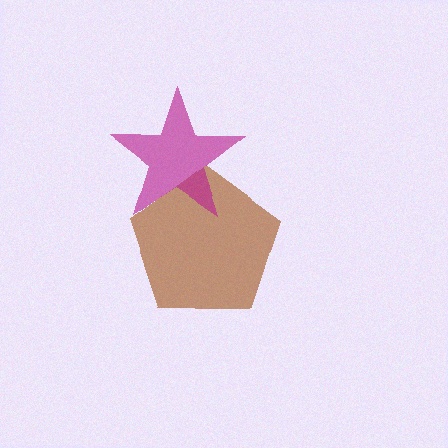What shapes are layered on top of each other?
The layered shapes are: a brown pentagon, a magenta star.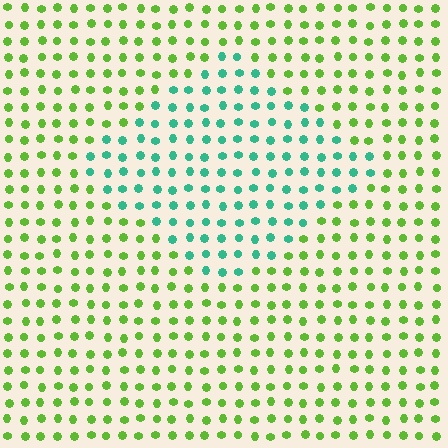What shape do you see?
I see a diamond.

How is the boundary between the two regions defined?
The boundary is defined purely by a slight shift in hue (about 59 degrees). Spacing, size, and orientation are identical on both sides.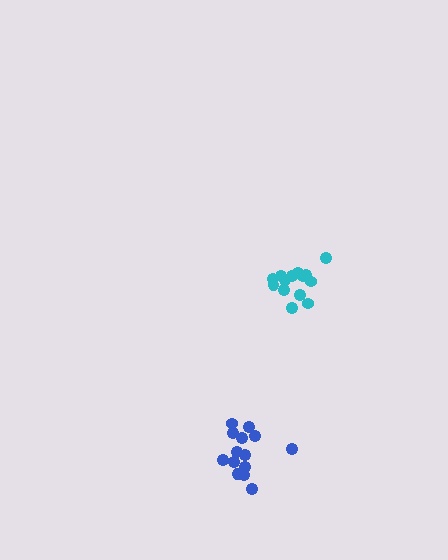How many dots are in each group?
Group 1: 15 dots, Group 2: 14 dots (29 total).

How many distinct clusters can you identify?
There are 2 distinct clusters.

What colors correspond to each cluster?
The clusters are colored: blue, cyan.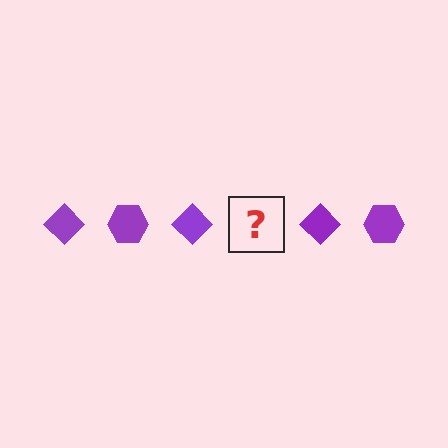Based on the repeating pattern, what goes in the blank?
The blank should be a purple hexagon.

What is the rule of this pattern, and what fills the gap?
The rule is that the pattern cycles through diamond, hexagon shapes in purple. The gap should be filled with a purple hexagon.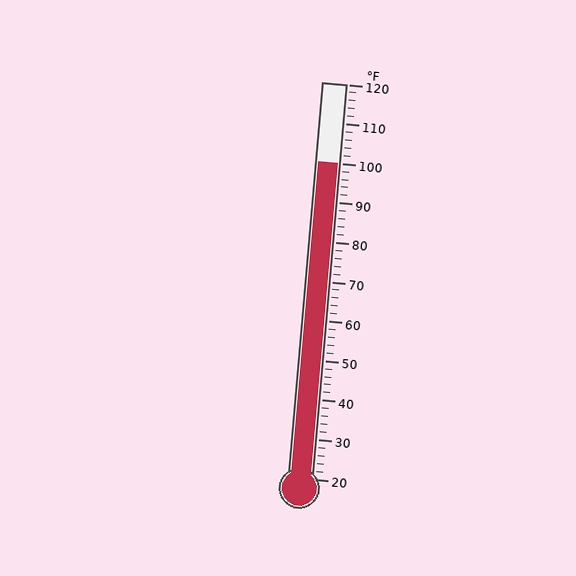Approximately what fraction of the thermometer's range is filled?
The thermometer is filled to approximately 80% of its range.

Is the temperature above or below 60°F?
The temperature is above 60°F.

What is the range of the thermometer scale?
The thermometer scale ranges from 20°F to 120°F.